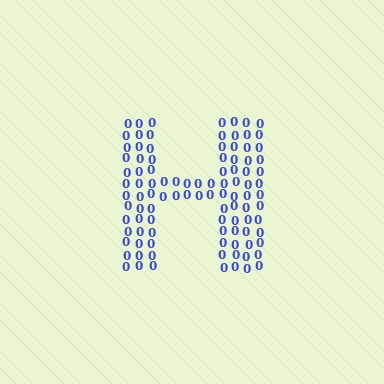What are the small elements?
The small elements are digit 0's.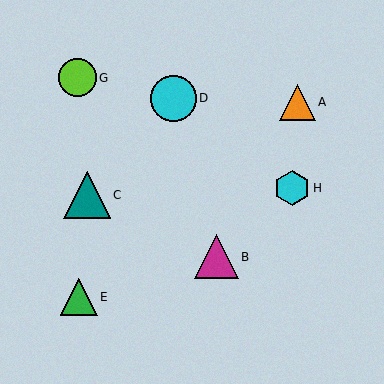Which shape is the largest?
The teal triangle (labeled C) is the largest.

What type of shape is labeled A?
Shape A is an orange triangle.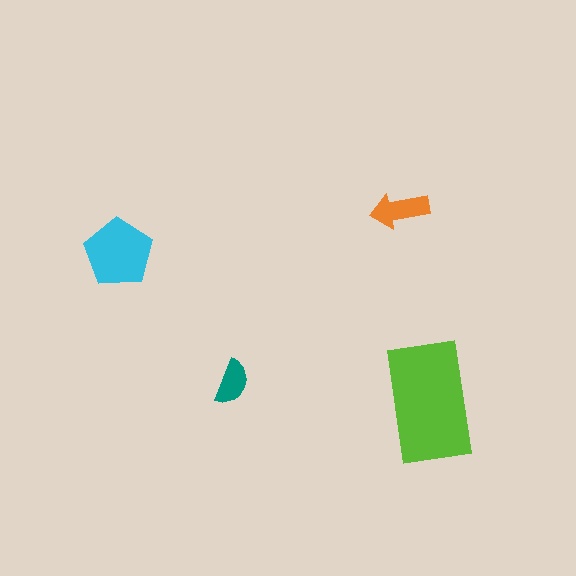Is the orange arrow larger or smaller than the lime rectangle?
Smaller.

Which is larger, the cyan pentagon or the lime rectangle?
The lime rectangle.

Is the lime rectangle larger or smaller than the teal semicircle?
Larger.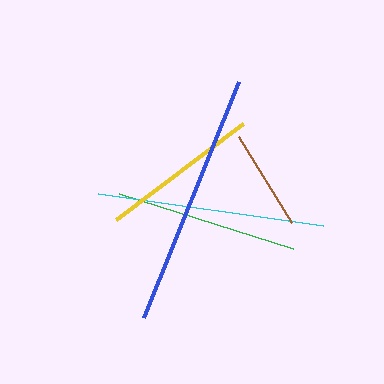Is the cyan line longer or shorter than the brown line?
The cyan line is longer than the brown line.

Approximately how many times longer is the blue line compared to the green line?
The blue line is approximately 1.4 times the length of the green line.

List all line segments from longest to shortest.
From longest to shortest: blue, cyan, green, yellow, brown.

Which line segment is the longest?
The blue line is the longest at approximately 255 pixels.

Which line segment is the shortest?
The brown line is the shortest at approximately 100 pixels.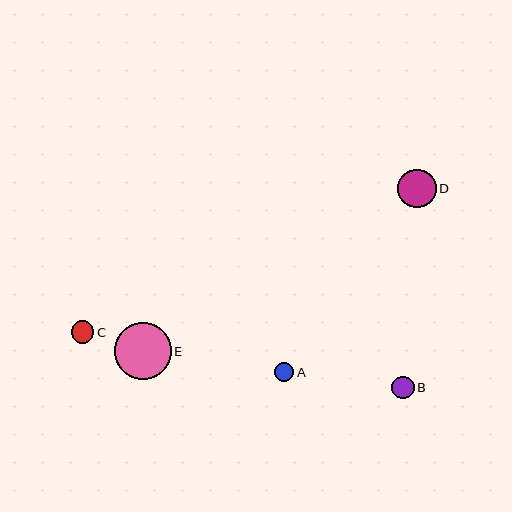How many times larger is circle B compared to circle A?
Circle B is approximately 1.2 times the size of circle A.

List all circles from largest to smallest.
From largest to smallest: E, D, B, C, A.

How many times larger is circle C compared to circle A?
Circle C is approximately 1.2 times the size of circle A.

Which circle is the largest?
Circle E is the largest with a size of approximately 57 pixels.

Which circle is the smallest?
Circle A is the smallest with a size of approximately 19 pixels.